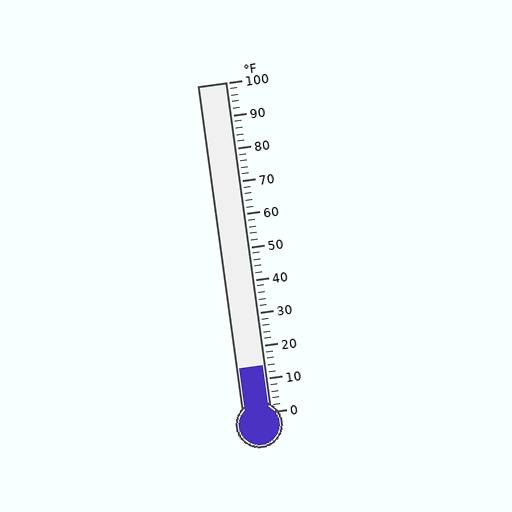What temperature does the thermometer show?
The thermometer shows approximately 14°F.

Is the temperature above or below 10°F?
The temperature is above 10°F.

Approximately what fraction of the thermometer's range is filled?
The thermometer is filled to approximately 15% of its range.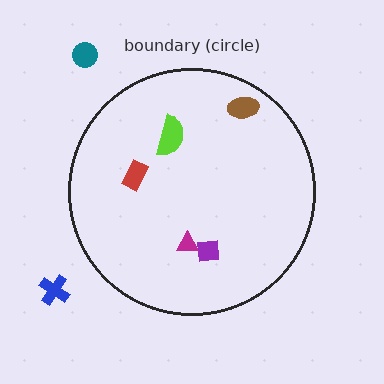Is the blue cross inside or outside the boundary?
Outside.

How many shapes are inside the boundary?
5 inside, 2 outside.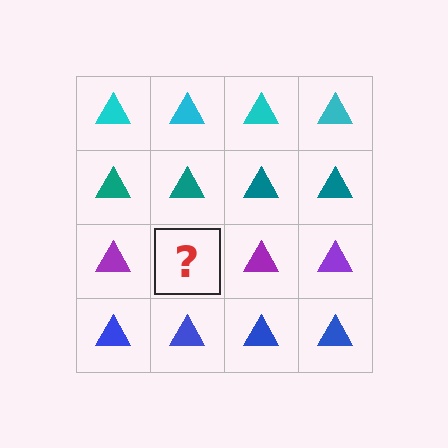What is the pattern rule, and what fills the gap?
The rule is that each row has a consistent color. The gap should be filled with a purple triangle.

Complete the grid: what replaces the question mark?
The question mark should be replaced with a purple triangle.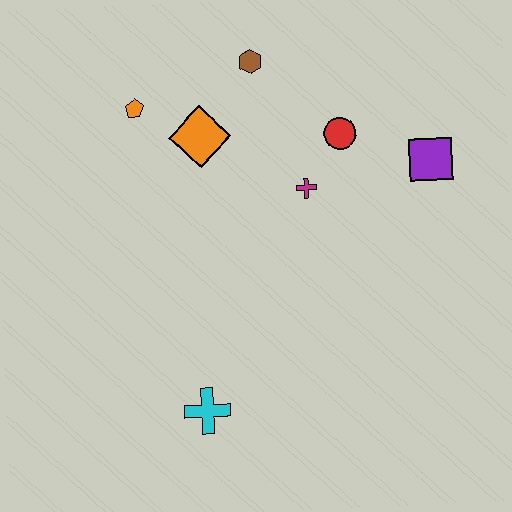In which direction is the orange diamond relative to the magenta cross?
The orange diamond is to the left of the magenta cross.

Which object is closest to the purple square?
The red circle is closest to the purple square.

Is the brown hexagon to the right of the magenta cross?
No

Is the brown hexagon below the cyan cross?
No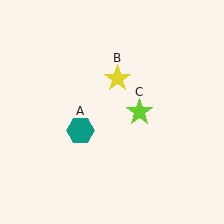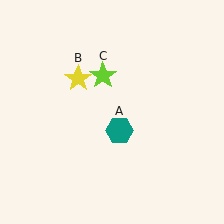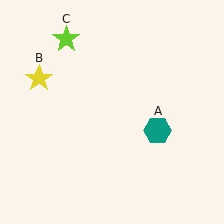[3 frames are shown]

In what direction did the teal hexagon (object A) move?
The teal hexagon (object A) moved right.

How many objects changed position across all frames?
3 objects changed position: teal hexagon (object A), yellow star (object B), lime star (object C).